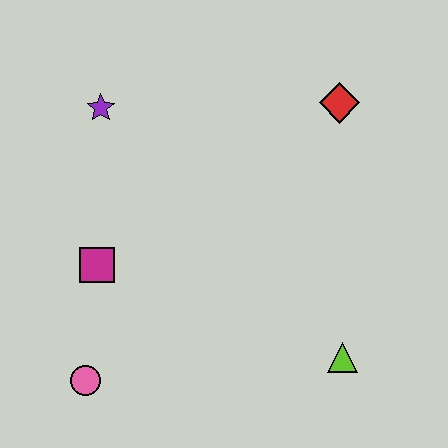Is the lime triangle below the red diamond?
Yes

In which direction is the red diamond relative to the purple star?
The red diamond is to the right of the purple star.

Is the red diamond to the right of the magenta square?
Yes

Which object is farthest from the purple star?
The lime triangle is farthest from the purple star.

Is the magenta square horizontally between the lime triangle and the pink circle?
Yes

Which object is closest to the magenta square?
The pink circle is closest to the magenta square.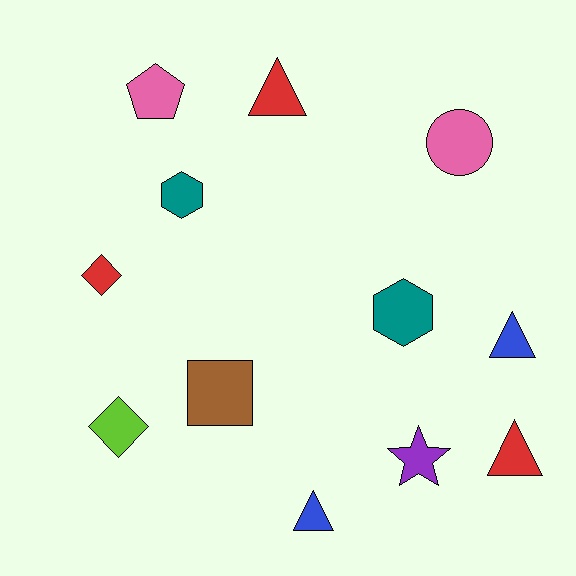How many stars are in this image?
There is 1 star.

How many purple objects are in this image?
There is 1 purple object.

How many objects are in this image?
There are 12 objects.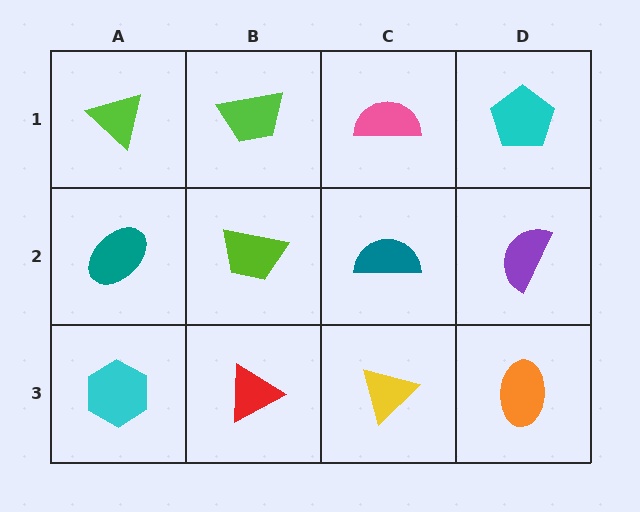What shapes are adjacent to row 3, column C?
A teal semicircle (row 2, column C), a red triangle (row 3, column B), an orange ellipse (row 3, column D).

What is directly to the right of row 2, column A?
A lime trapezoid.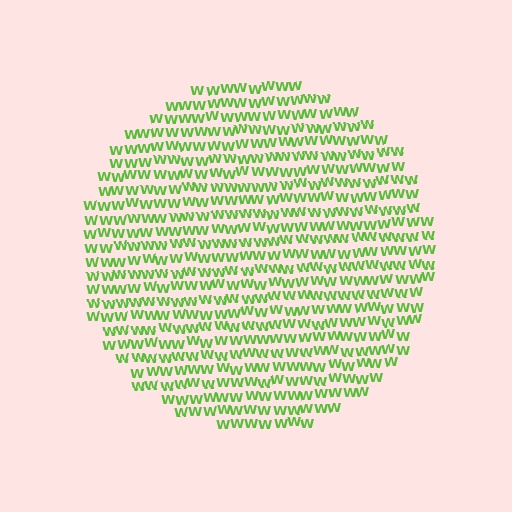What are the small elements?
The small elements are letter W's.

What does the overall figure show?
The overall figure shows a circle.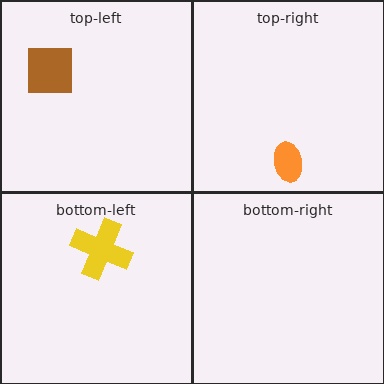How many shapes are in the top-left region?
1.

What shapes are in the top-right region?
The orange ellipse.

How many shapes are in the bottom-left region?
1.